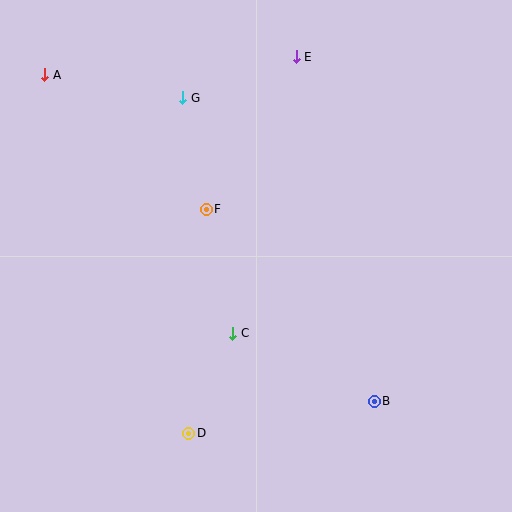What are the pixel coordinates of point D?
Point D is at (189, 433).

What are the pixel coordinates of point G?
Point G is at (183, 98).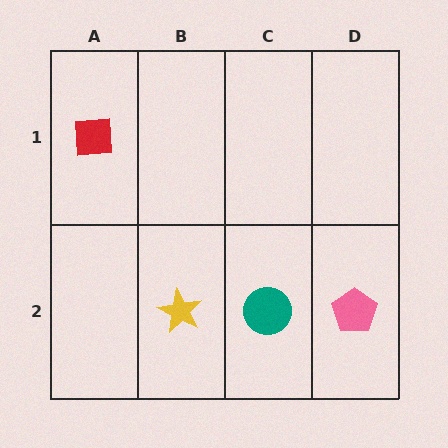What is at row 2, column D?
A pink pentagon.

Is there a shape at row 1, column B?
No, that cell is empty.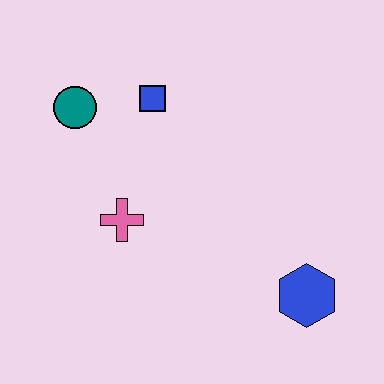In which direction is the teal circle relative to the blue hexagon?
The teal circle is to the left of the blue hexagon.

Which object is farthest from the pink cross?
The blue hexagon is farthest from the pink cross.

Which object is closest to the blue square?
The teal circle is closest to the blue square.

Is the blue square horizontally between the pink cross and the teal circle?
No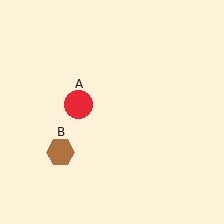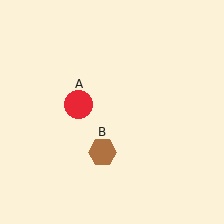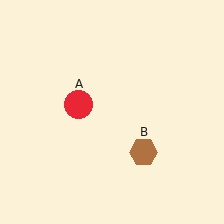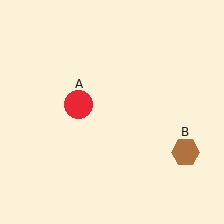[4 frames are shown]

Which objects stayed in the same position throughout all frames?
Red circle (object A) remained stationary.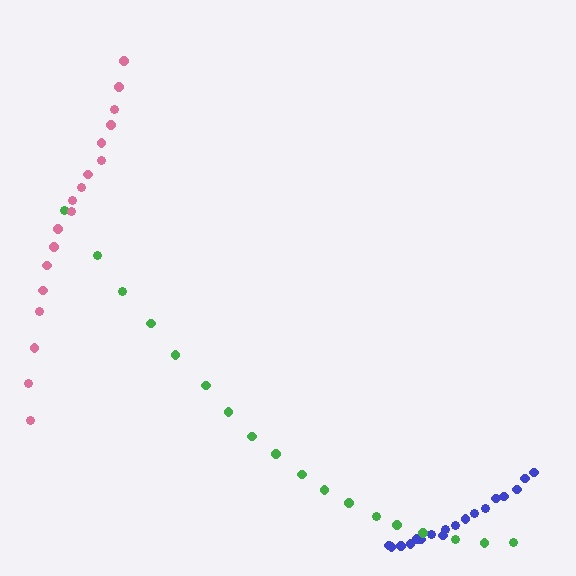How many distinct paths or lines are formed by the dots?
There are 3 distinct paths.